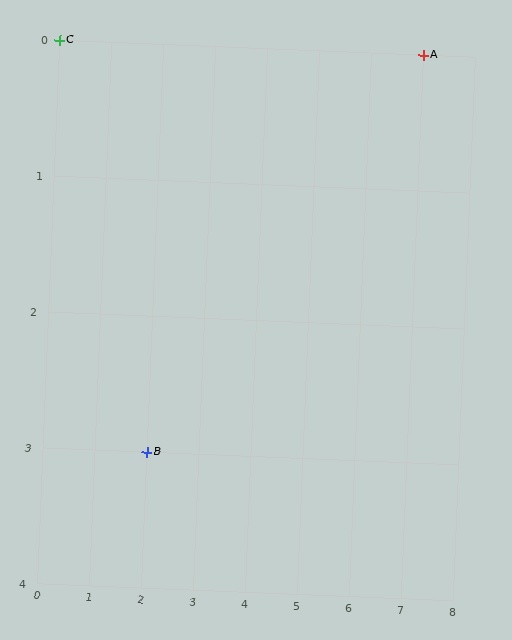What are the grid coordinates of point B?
Point B is at grid coordinates (2, 3).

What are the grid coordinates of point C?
Point C is at grid coordinates (0, 0).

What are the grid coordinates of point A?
Point A is at grid coordinates (7, 0).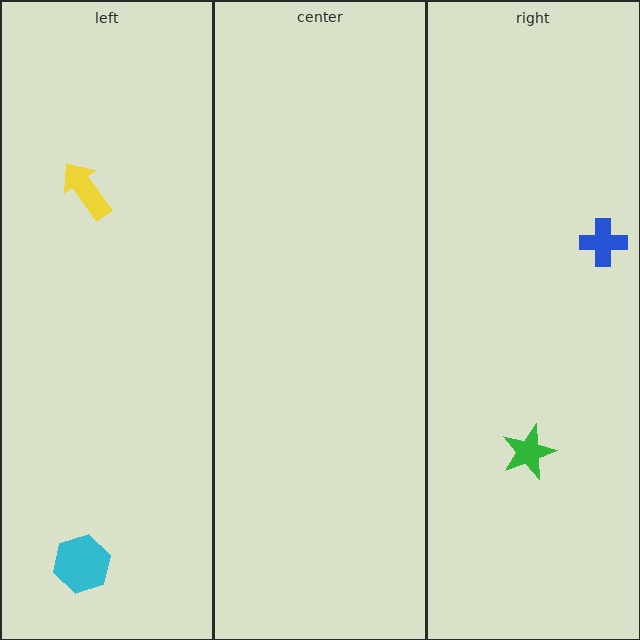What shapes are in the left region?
The yellow arrow, the cyan hexagon.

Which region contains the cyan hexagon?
The left region.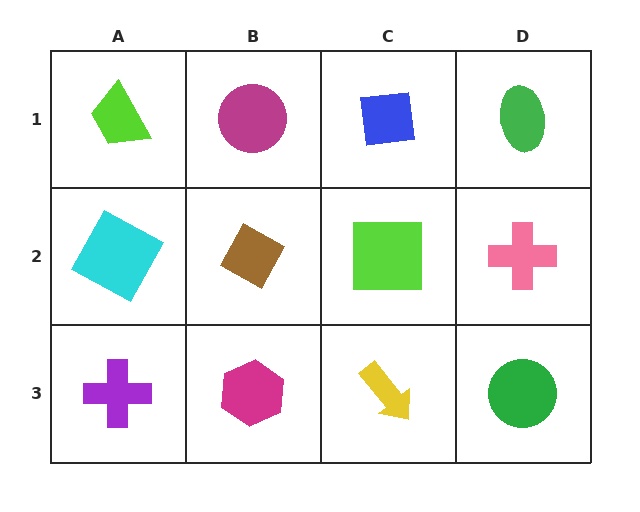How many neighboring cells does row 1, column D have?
2.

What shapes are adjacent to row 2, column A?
A lime trapezoid (row 1, column A), a purple cross (row 3, column A), a brown diamond (row 2, column B).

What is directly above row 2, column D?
A green ellipse.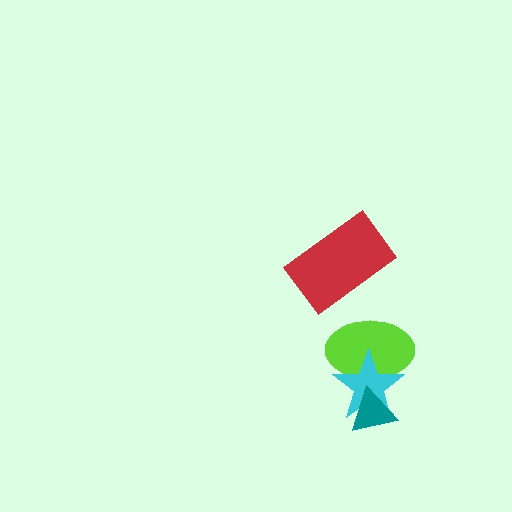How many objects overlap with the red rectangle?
0 objects overlap with the red rectangle.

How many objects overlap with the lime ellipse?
2 objects overlap with the lime ellipse.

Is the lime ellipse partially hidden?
Yes, it is partially covered by another shape.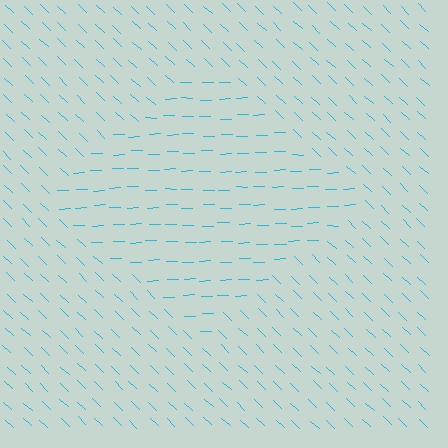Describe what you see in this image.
The image is filled with small cyan line segments. A diamond region in the image has lines oriented differently from the surrounding lines, creating a visible texture boundary.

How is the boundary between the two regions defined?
The boundary is defined purely by a change in line orientation (approximately 45 degrees difference). All lines are the same color and thickness.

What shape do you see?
I see a diamond.